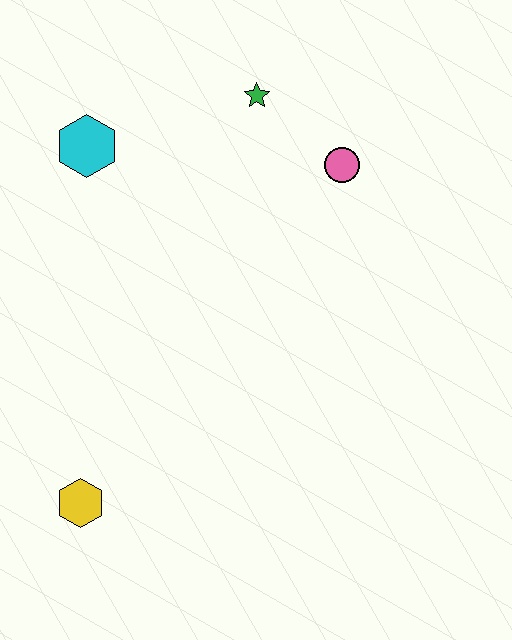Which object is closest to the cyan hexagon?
The green star is closest to the cyan hexagon.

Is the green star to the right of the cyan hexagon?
Yes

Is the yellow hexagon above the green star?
No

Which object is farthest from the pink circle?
The yellow hexagon is farthest from the pink circle.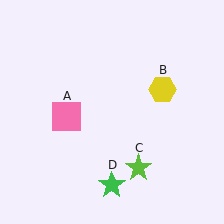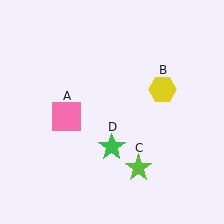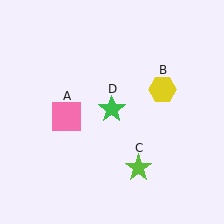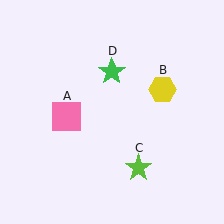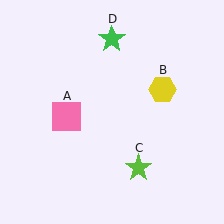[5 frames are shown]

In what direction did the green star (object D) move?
The green star (object D) moved up.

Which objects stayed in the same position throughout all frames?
Pink square (object A) and yellow hexagon (object B) and lime star (object C) remained stationary.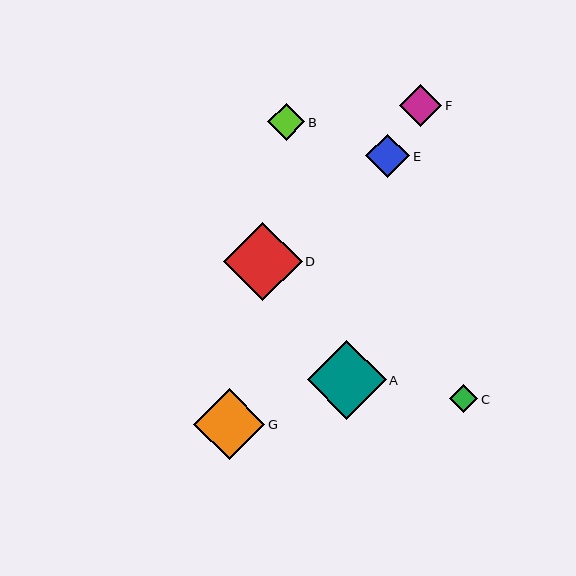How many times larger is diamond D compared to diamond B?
Diamond D is approximately 2.1 times the size of diamond B.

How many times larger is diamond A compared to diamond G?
Diamond A is approximately 1.1 times the size of diamond G.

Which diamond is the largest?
Diamond A is the largest with a size of approximately 78 pixels.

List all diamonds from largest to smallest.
From largest to smallest: A, D, G, E, F, B, C.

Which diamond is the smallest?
Diamond C is the smallest with a size of approximately 28 pixels.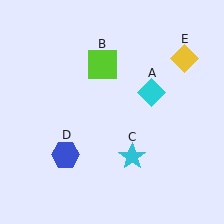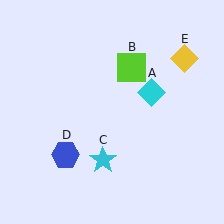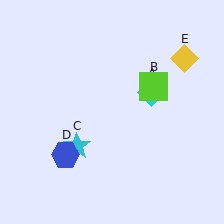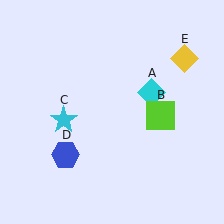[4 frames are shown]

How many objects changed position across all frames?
2 objects changed position: lime square (object B), cyan star (object C).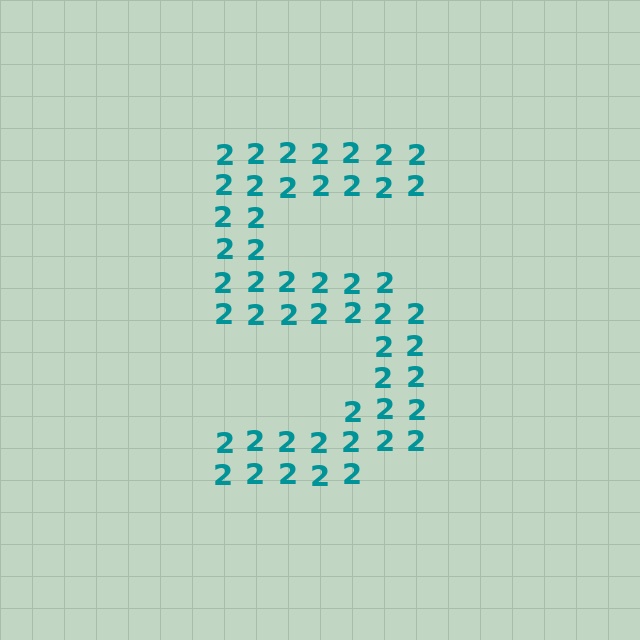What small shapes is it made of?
It is made of small digit 2's.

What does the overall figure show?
The overall figure shows the digit 5.